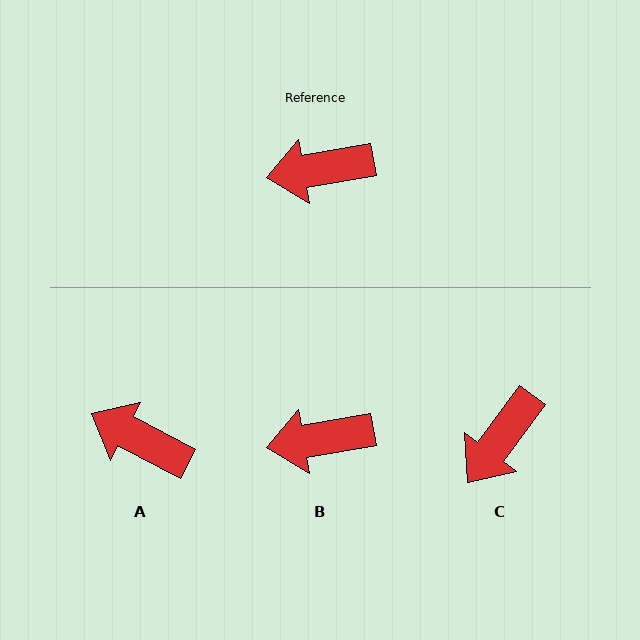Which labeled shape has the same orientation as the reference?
B.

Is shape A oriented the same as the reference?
No, it is off by about 37 degrees.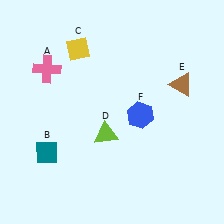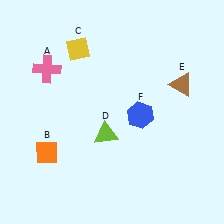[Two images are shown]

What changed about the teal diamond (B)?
In Image 1, B is teal. In Image 2, it changed to orange.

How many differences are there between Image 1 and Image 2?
There is 1 difference between the two images.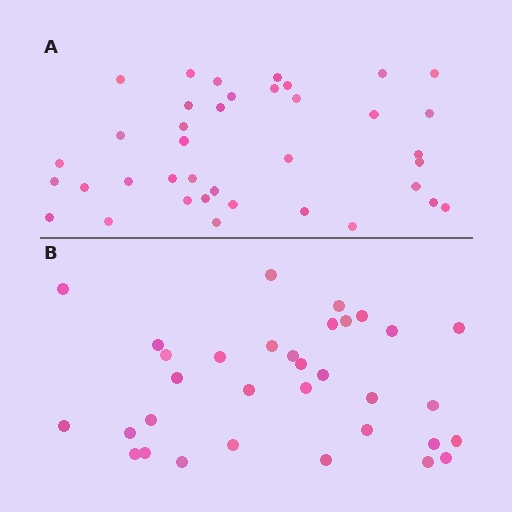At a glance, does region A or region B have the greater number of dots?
Region A (the top region) has more dots.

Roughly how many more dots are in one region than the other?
Region A has about 5 more dots than region B.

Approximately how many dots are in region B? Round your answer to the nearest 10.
About 30 dots. (The exact count is 33, which rounds to 30.)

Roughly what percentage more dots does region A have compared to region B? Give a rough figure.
About 15% more.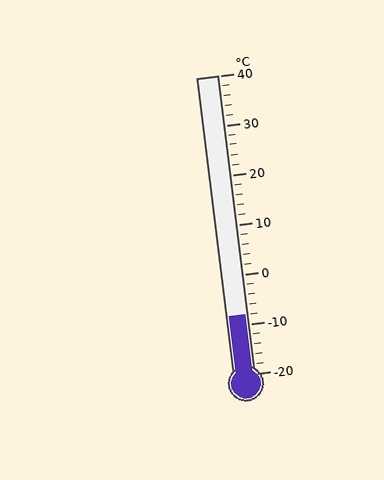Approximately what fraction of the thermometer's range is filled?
The thermometer is filled to approximately 20% of its range.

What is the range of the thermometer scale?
The thermometer scale ranges from -20°C to 40°C.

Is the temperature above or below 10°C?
The temperature is below 10°C.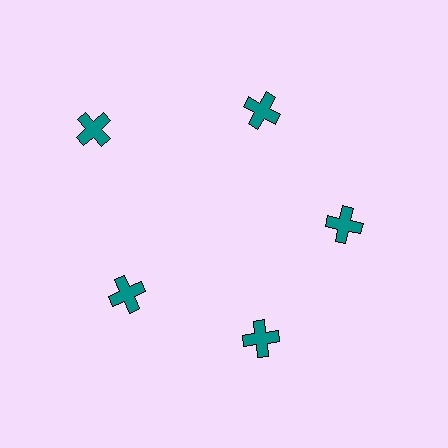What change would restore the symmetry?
The symmetry would be restored by moving it inward, back onto the ring so that all 5 crosses sit at equal angles and equal distance from the center.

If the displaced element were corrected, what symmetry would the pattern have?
It would have 5-fold rotational symmetry — the pattern would map onto itself every 72 degrees.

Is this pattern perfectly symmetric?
No. The 5 teal crosses are arranged in a ring, but one element near the 10 o'clock position is pushed outward from the center, breaking the 5-fold rotational symmetry.